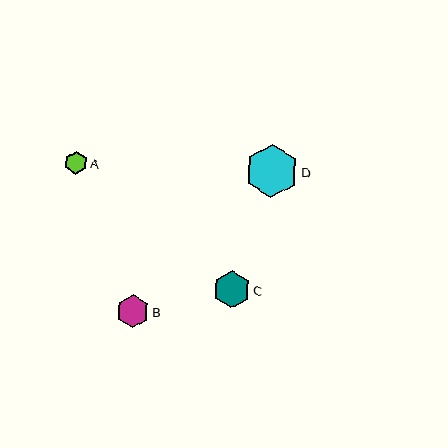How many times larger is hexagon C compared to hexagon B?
Hexagon C is approximately 1.1 times the size of hexagon B.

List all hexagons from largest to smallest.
From largest to smallest: D, C, B, A.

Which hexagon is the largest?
Hexagon D is the largest with a size of approximately 53 pixels.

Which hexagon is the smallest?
Hexagon A is the smallest with a size of approximately 23 pixels.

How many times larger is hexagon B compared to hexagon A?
Hexagon B is approximately 1.4 times the size of hexagon A.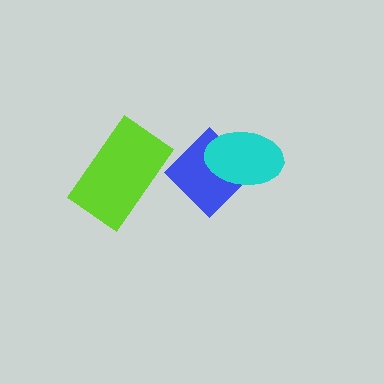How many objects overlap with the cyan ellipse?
1 object overlaps with the cyan ellipse.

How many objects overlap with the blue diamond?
1 object overlaps with the blue diamond.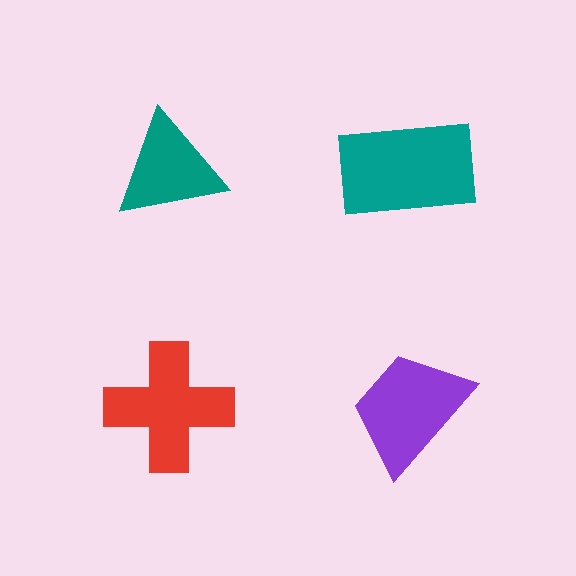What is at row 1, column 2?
A teal rectangle.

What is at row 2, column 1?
A red cross.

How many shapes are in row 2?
2 shapes.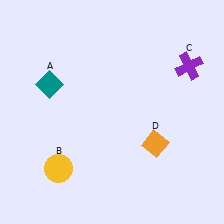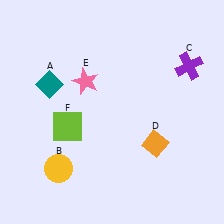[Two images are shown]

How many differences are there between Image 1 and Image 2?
There are 2 differences between the two images.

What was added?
A pink star (E), a lime square (F) were added in Image 2.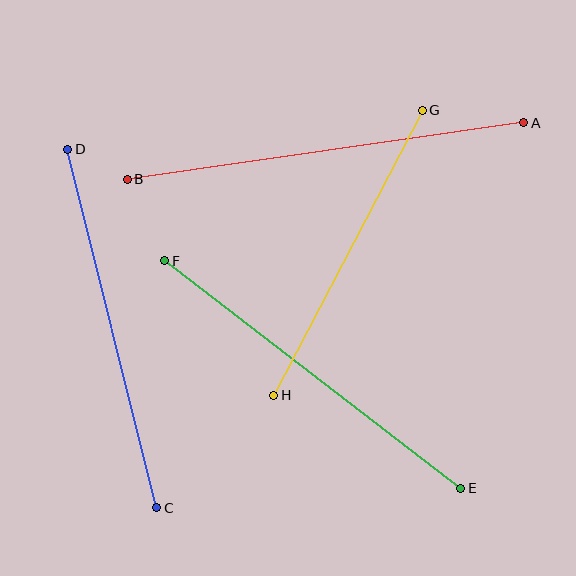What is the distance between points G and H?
The distance is approximately 322 pixels.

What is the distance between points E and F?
The distance is approximately 374 pixels.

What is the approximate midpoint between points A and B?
The midpoint is at approximately (326, 151) pixels.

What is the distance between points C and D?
The distance is approximately 370 pixels.